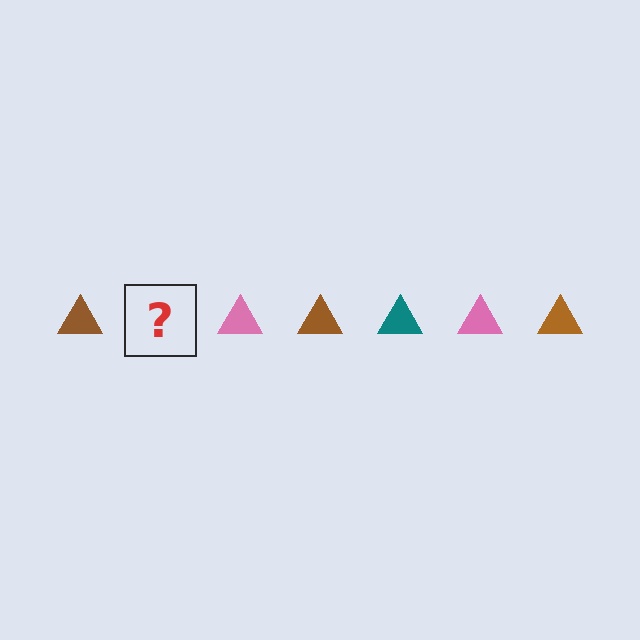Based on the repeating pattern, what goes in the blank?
The blank should be a teal triangle.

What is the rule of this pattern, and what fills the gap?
The rule is that the pattern cycles through brown, teal, pink triangles. The gap should be filled with a teal triangle.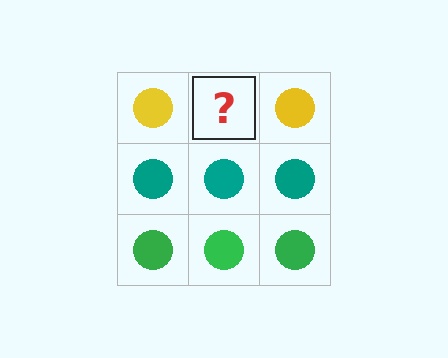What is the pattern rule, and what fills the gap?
The rule is that each row has a consistent color. The gap should be filled with a yellow circle.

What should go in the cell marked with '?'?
The missing cell should contain a yellow circle.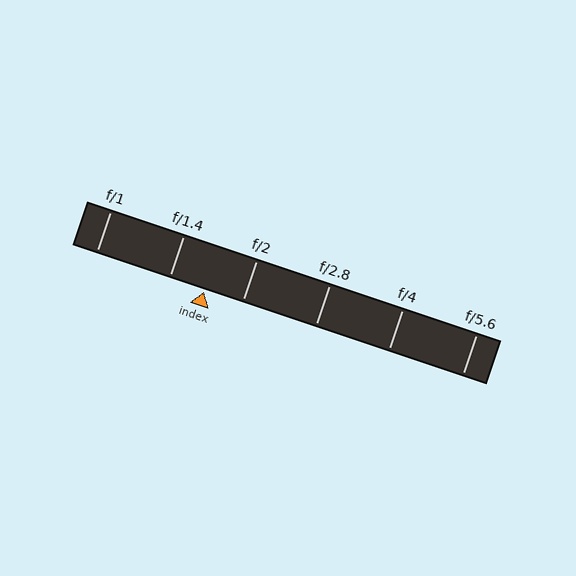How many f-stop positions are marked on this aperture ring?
There are 6 f-stop positions marked.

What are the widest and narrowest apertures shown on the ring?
The widest aperture shown is f/1 and the narrowest is f/5.6.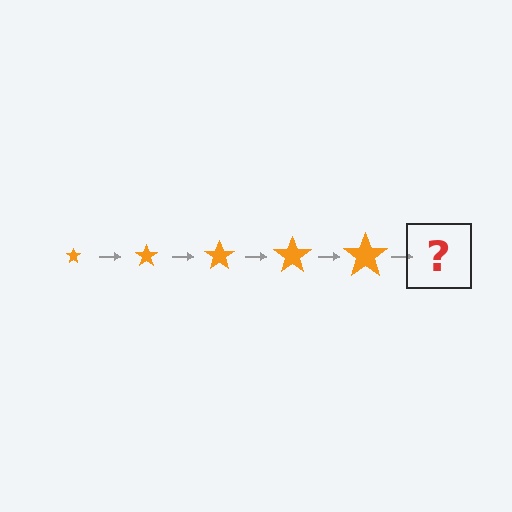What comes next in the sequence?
The next element should be an orange star, larger than the previous one.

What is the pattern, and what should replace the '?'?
The pattern is that the star gets progressively larger each step. The '?' should be an orange star, larger than the previous one.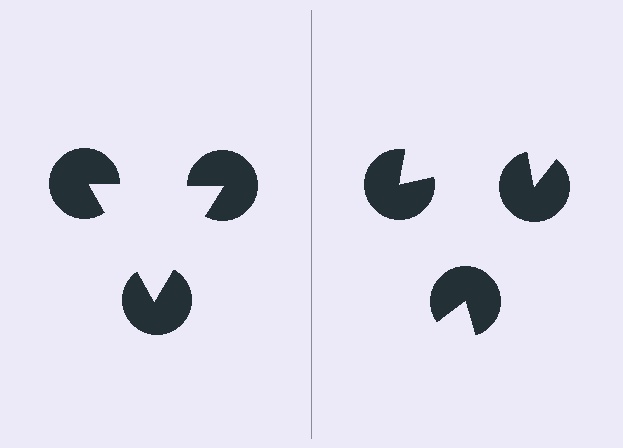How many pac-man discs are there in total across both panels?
6 — 3 on each side.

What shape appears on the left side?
An illusory triangle.